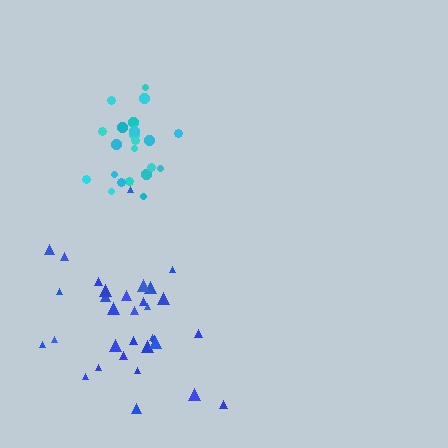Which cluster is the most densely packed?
Cyan.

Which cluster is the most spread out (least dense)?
Blue.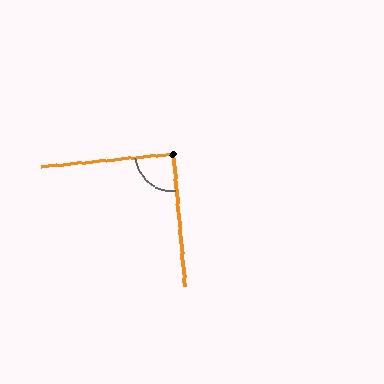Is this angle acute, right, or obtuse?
It is approximately a right angle.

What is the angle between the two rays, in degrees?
Approximately 89 degrees.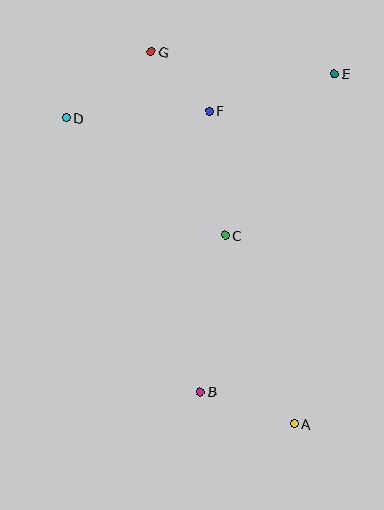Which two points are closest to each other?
Points F and G are closest to each other.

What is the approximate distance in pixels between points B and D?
The distance between B and D is approximately 305 pixels.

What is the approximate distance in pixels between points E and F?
The distance between E and F is approximately 131 pixels.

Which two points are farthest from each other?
Points A and G are farthest from each other.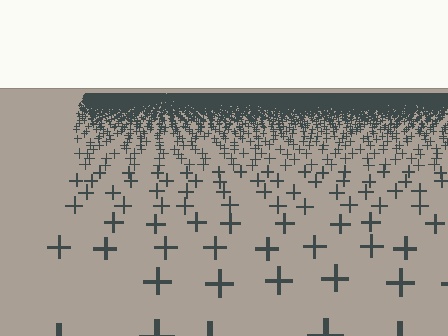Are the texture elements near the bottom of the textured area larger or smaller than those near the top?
Larger. Near the bottom, elements are closer to the viewer and appear at a bigger on-screen size.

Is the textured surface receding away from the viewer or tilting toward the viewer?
The surface is receding away from the viewer. Texture elements get smaller and denser toward the top.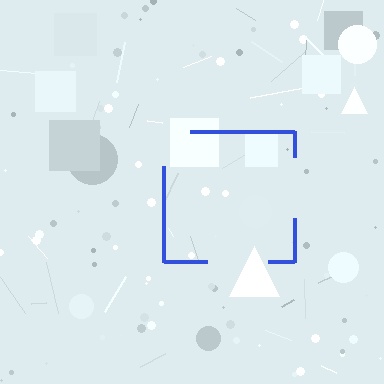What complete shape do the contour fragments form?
The contour fragments form a square.